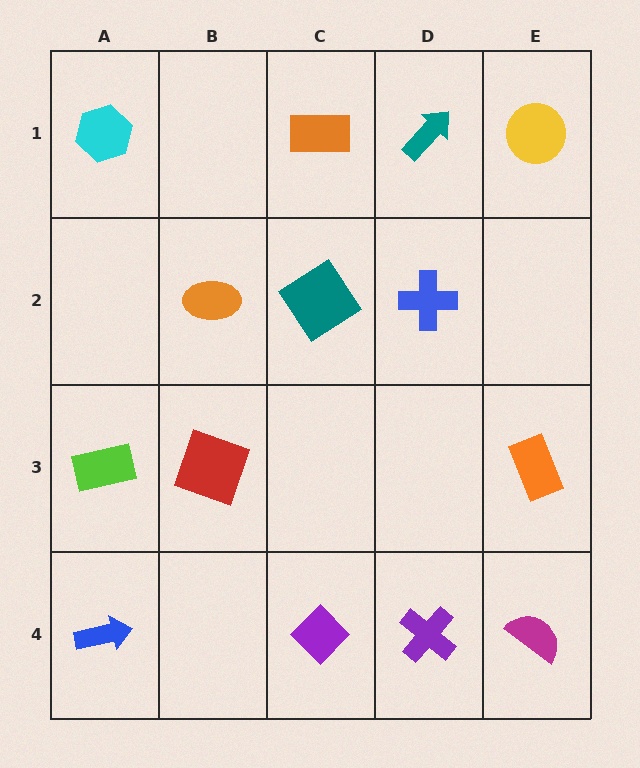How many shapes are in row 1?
4 shapes.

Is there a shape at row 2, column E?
No, that cell is empty.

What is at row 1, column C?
An orange rectangle.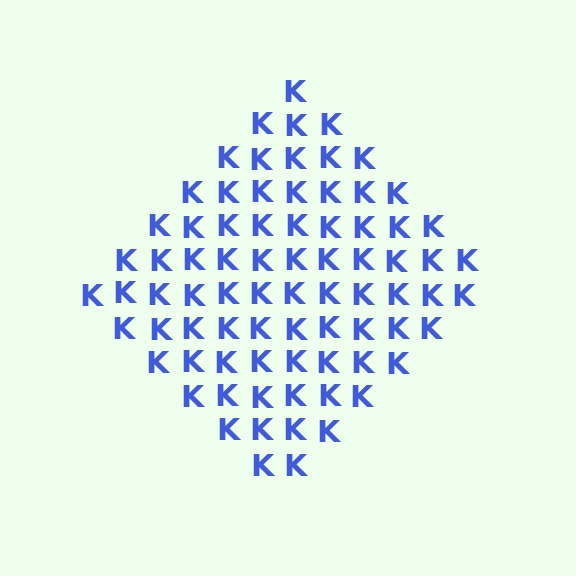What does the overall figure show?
The overall figure shows a diamond.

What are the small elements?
The small elements are letter K's.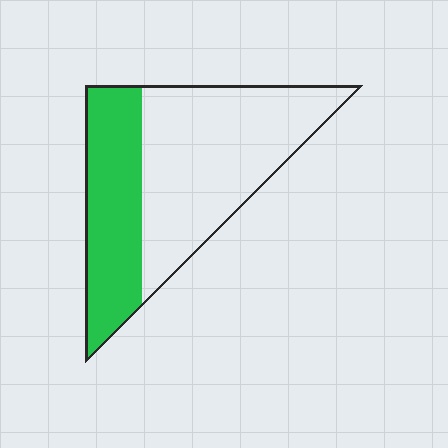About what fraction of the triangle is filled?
About three eighths (3/8).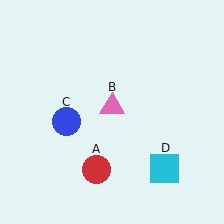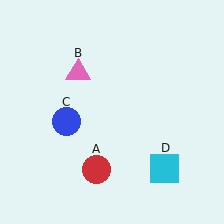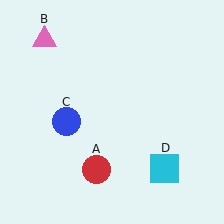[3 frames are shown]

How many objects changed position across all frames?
1 object changed position: pink triangle (object B).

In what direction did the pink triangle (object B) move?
The pink triangle (object B) moved up and to the left.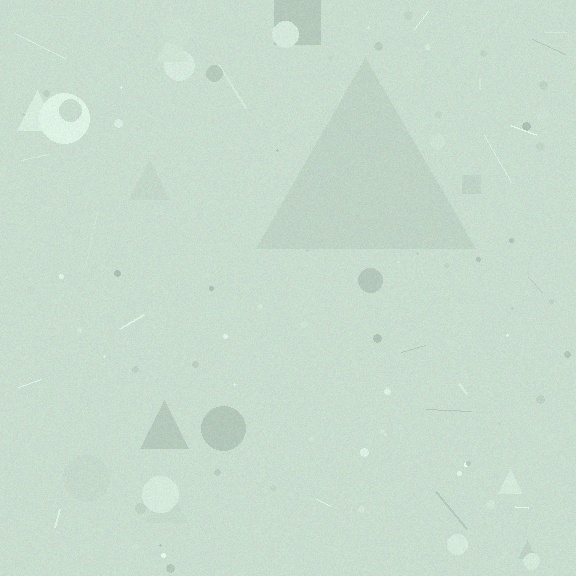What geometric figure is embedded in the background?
A triangle is embedded in the background.